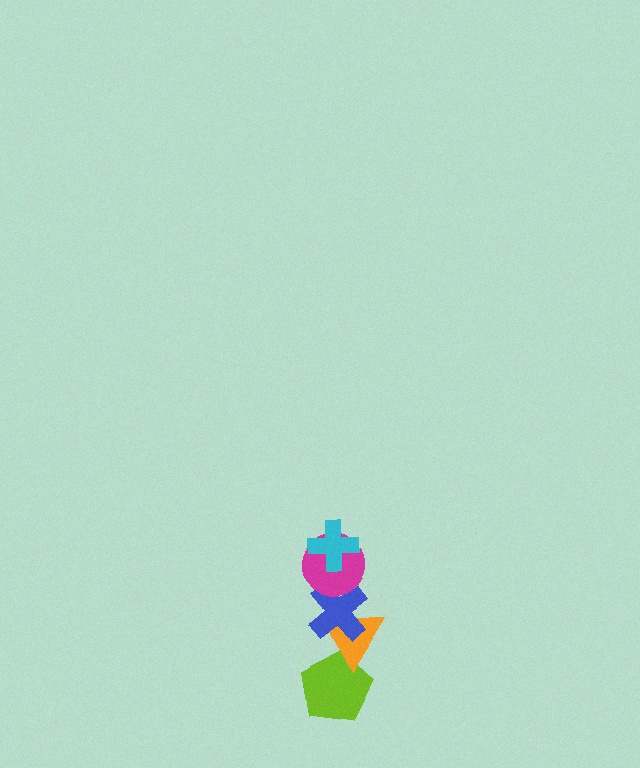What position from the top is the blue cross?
The blue cross is 3rd from the top.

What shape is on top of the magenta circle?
The cyan cross is on top of the magenta circle.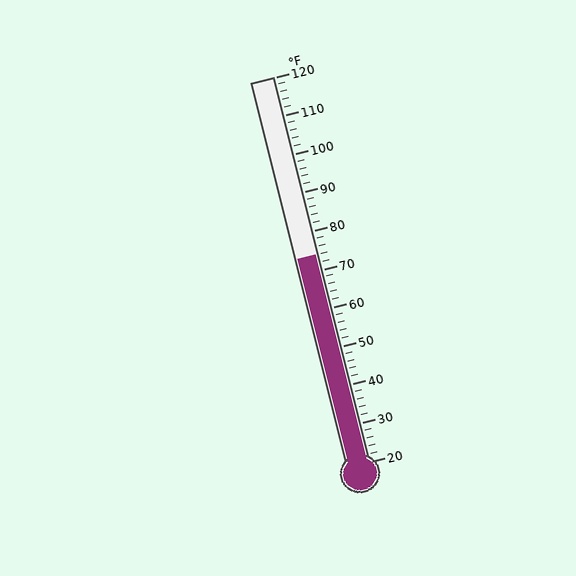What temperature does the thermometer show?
The thermometer shows approximately 74°F.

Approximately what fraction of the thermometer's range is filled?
The thermometer is filled to approximately 55% of its range.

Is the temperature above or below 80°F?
The temperature is below 80°F.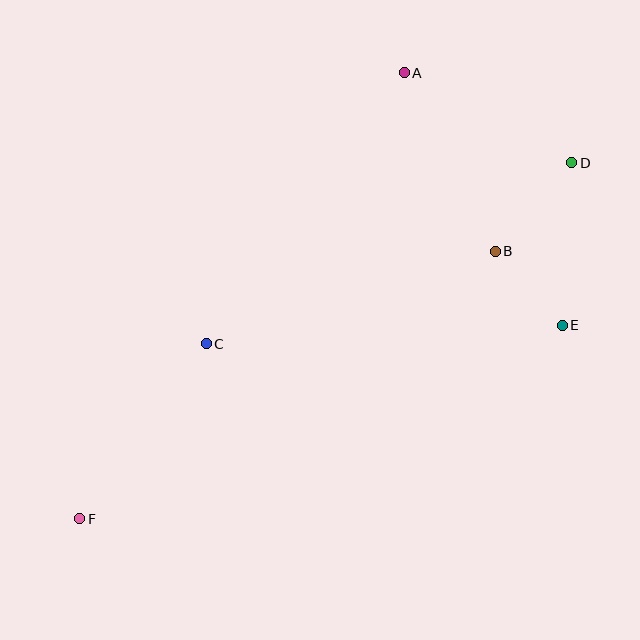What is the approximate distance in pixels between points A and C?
The distance between A and C is approximately 336 pixels.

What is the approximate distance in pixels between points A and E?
The distance between A and E is approximately 298 pixels.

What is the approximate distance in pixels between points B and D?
The distance between B and D is approximately 117 pixels.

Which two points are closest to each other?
Points B and E are closest to each other.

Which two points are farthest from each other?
Points D and F are farthest from each other.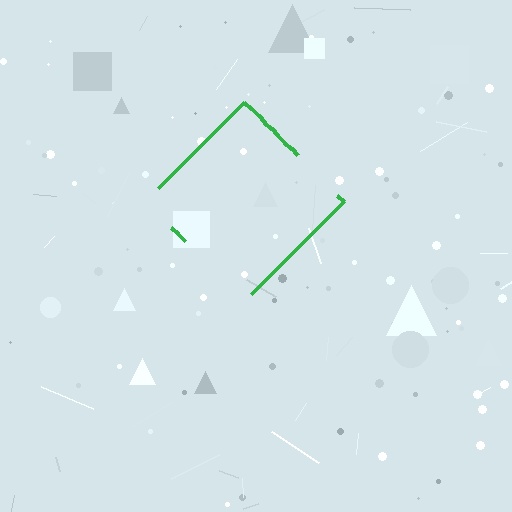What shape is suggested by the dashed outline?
The dashed outline suggests a diamond.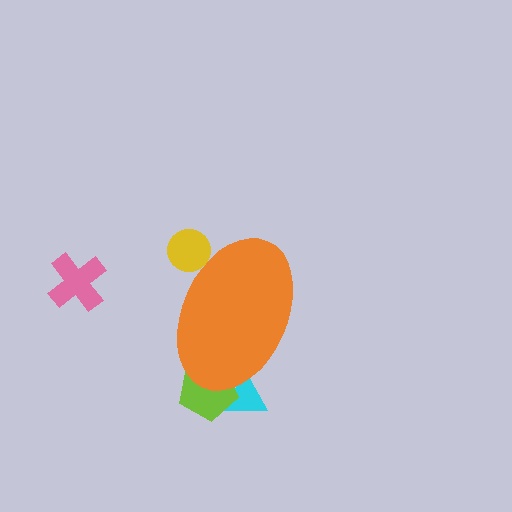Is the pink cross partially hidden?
No, the pink cross is fully visible.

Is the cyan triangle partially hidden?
Yes, the cyan triangle is partially hidden behind the orange ellipse.